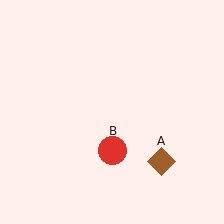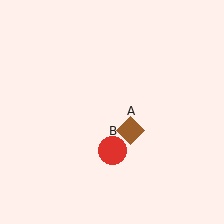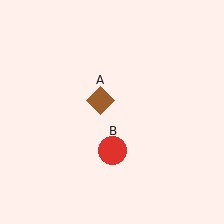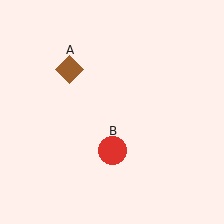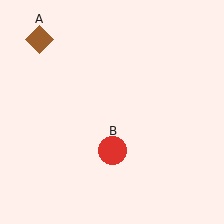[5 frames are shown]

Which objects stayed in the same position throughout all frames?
Red circle (object B) remained stationary.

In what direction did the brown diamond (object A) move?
The brown diamond (object A) moved up and to the left.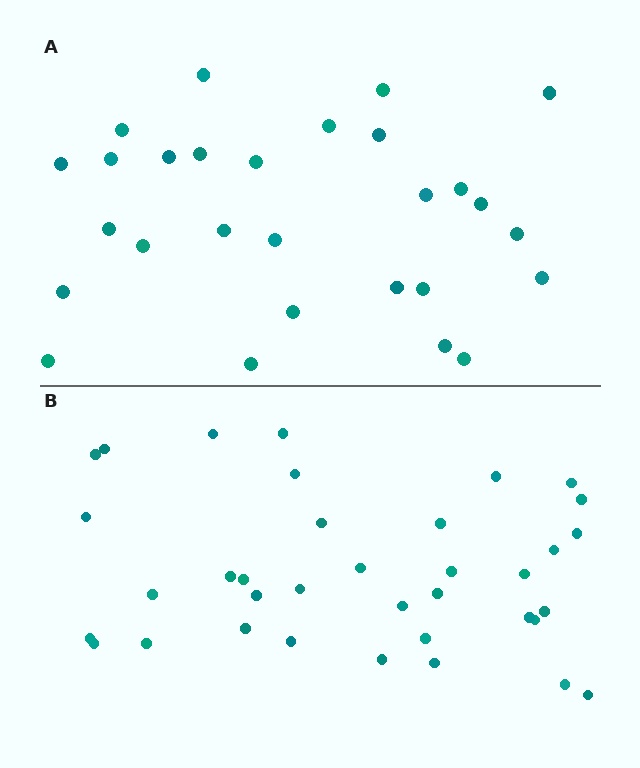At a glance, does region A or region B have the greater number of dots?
Region B (the bottom region) has more dots.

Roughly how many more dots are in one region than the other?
Region B has roughly 8 or so more dots than region A.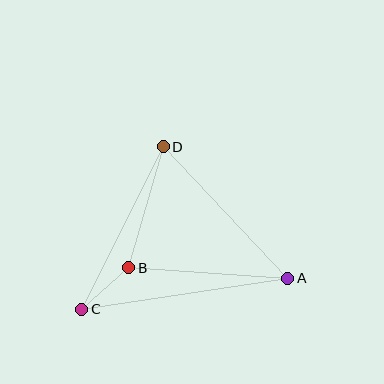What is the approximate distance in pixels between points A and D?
The distance between A and D is approximately 181 pixels.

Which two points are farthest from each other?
Points A and C are farthest from each other.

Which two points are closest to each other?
Points B and C are closest to each other.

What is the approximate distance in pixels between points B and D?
The distance between B and D is approximately 126 pixels.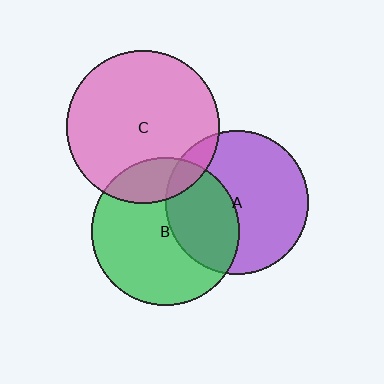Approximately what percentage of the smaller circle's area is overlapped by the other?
Approximately 10%.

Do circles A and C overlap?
Yes.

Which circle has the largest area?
Circle C (pink).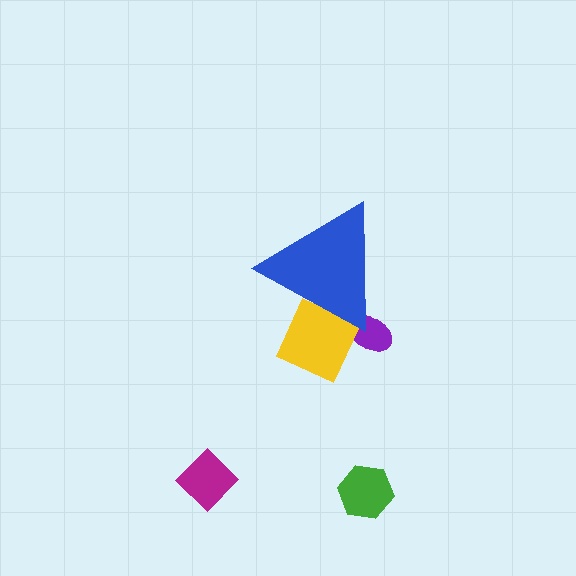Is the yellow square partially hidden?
Yes, the yellow square is partially hidden behind the blue triangle.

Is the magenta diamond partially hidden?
No, the magenta diamond is fully visible.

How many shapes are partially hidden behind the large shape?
2 shapes are partially hidden.